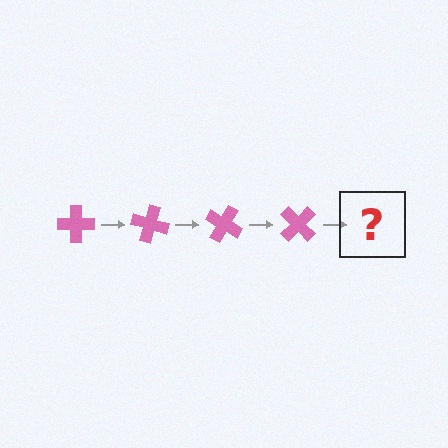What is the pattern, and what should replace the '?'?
The pattern is that the cross rotates 15 degrees each step. The '?' should be a pink cross rotated 60 degrees.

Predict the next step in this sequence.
The next step is a pink cross rotated 60 degrees.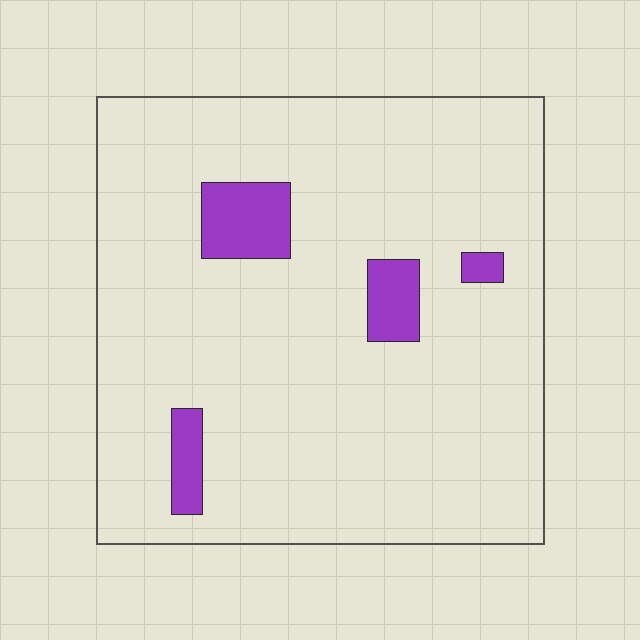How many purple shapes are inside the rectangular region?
4.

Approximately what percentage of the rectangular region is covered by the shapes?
Approximately 10%.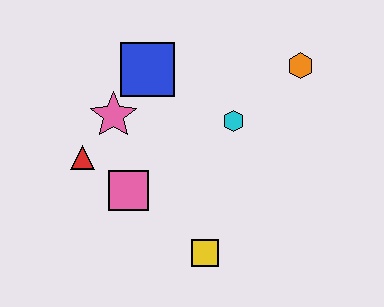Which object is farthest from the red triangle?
The orange hexagon is farthest from the red triangle.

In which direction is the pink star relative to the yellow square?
The pink star is above the yellow square.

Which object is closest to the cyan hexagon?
The orange hexagon is closest to the cyan hexagon.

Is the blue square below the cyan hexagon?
No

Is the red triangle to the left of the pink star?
Yes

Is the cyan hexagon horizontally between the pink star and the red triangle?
No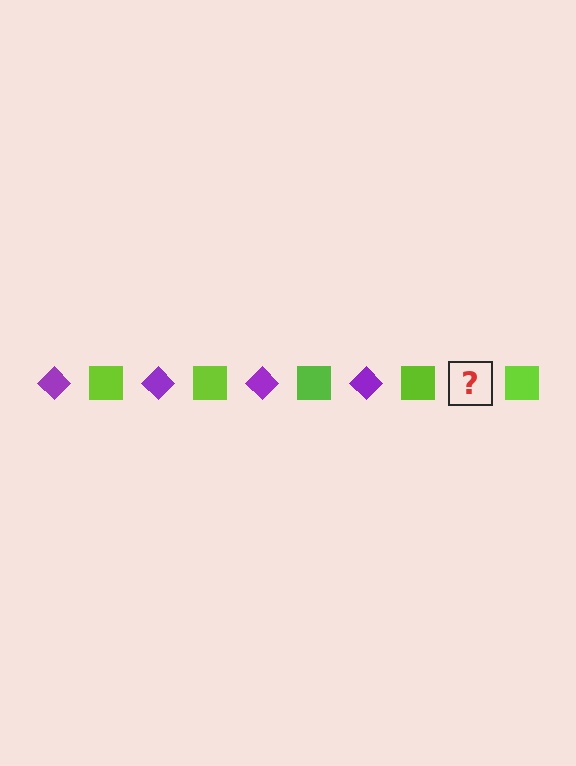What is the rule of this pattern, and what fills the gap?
The rule is that the pattern alternates between purple diamond and lime square. The gap should be filled with a purple diamond.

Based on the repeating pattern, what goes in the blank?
The blank should be a purple diamond.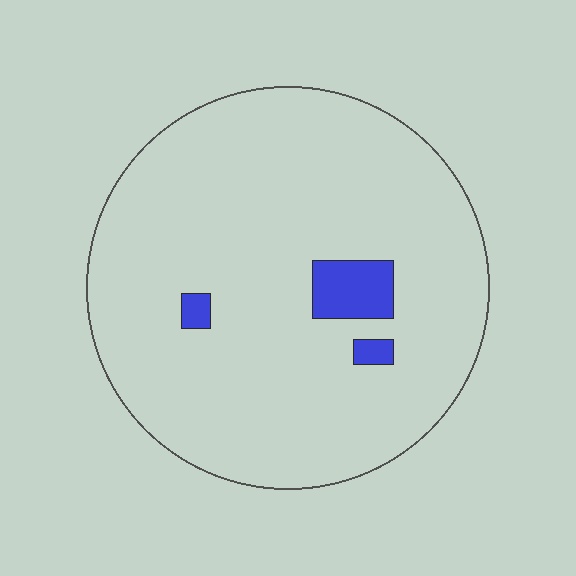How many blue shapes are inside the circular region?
3.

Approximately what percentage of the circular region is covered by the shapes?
Approximately 5%.